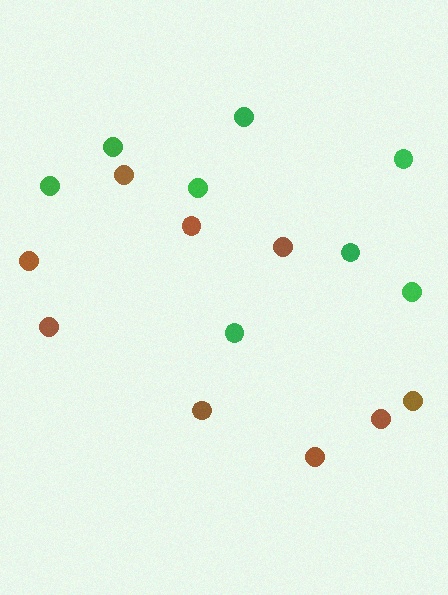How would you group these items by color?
There are 2 groups: one group of green circles (8) and one group of brown circles (9).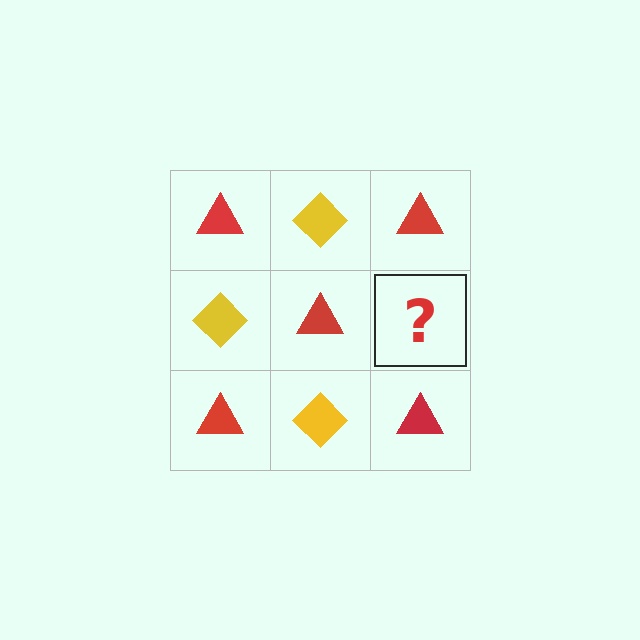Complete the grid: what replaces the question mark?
The question mark should be replaced with a yellow diamond.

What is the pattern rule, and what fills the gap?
The rule is that it alternates red triangle and yellow diamond in a checkerboard pattern. The gap should be filled with a yellow diamond.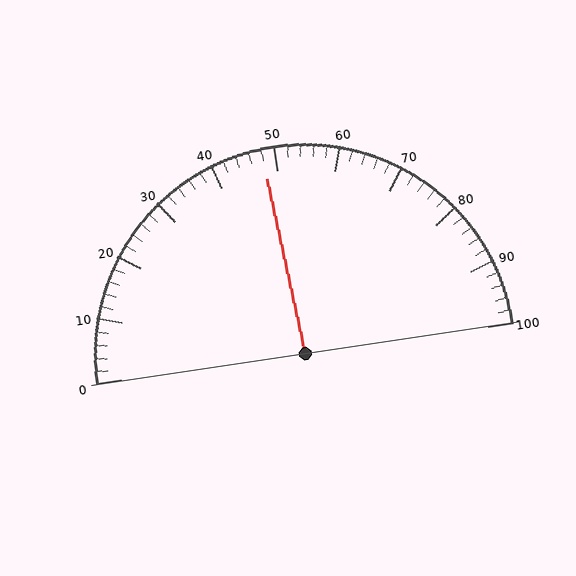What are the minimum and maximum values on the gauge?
The gauge ranges from 0 to 100.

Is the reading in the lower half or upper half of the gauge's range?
The reading is in the lower half of the range (0 to 100).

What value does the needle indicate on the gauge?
The needle indicates approximately 48.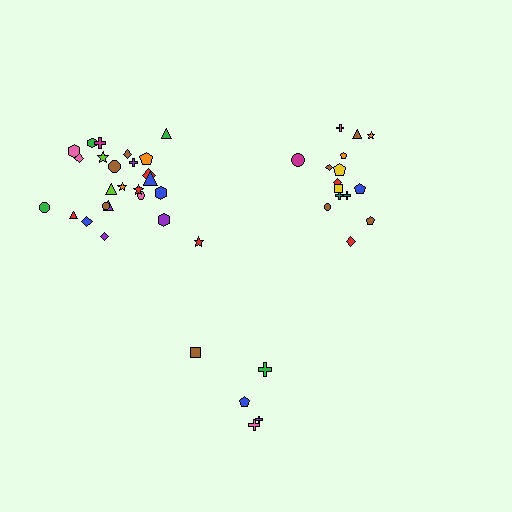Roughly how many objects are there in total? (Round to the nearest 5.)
Roughly 45 objects in total.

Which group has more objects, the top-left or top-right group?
The top-left group.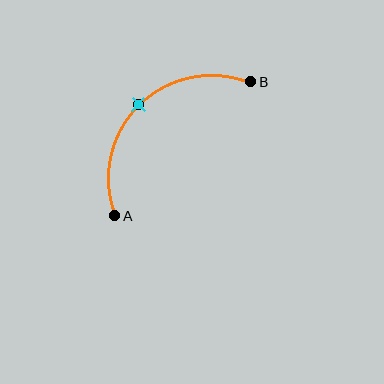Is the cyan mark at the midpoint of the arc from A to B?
Yes. The cyan mark lies on the arc at equal arc-length from both A and B — it is the arc midpoint.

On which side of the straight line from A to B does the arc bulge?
The arc bulges above and to the left of the straight line connecting A and B.